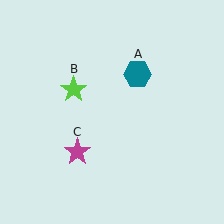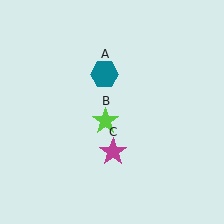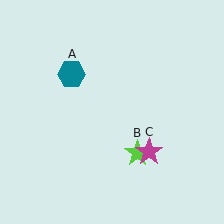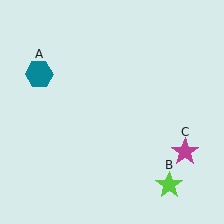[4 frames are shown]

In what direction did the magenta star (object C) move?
The magenta star (object C) moved right.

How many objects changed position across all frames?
3 objects changed position: teal hexagon (object A), lime star (object B), magenta star (object C).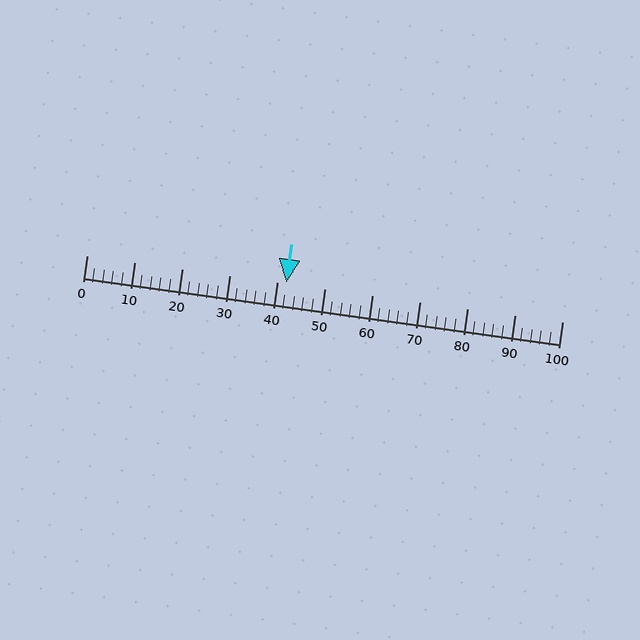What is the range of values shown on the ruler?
The ruler shows values from 0 to 100.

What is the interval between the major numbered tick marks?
The major tick marks are spaced 10 units apart.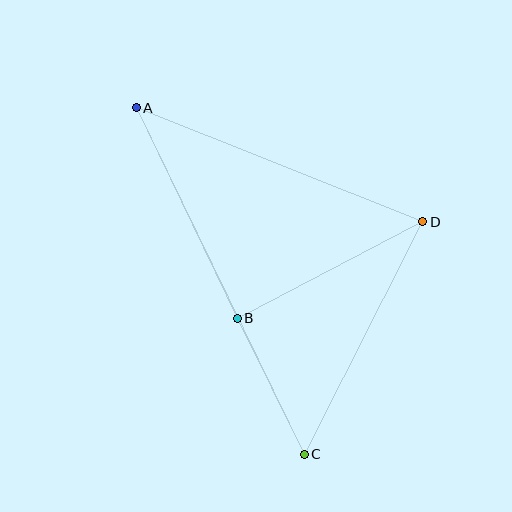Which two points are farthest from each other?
Points A and C are farthest from each other.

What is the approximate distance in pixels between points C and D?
The distance between C and D is approximately 261 pixels.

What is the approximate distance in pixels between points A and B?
The distance between A and B is approximately 234 pixels.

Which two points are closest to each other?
Points B and C are closest to each other.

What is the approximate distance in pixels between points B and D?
The distance between B and D is approximately 209 pixels.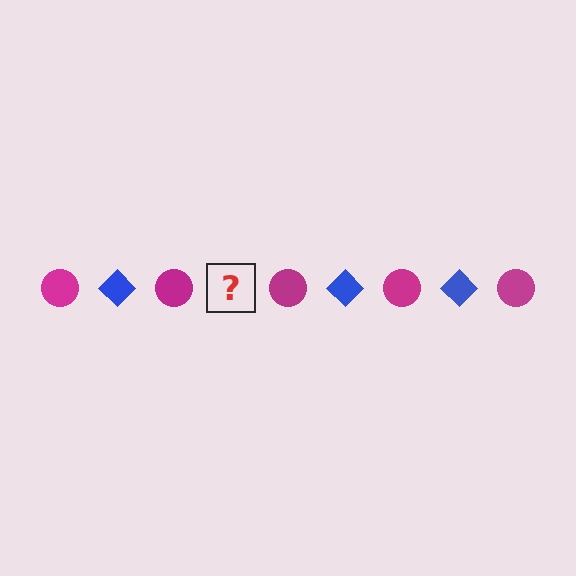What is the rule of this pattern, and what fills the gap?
The rule is that the pattern alternates between magenta circle and blue diamond. The gap should be filled with a blue diamond.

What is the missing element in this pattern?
The missing element is a blue diamond.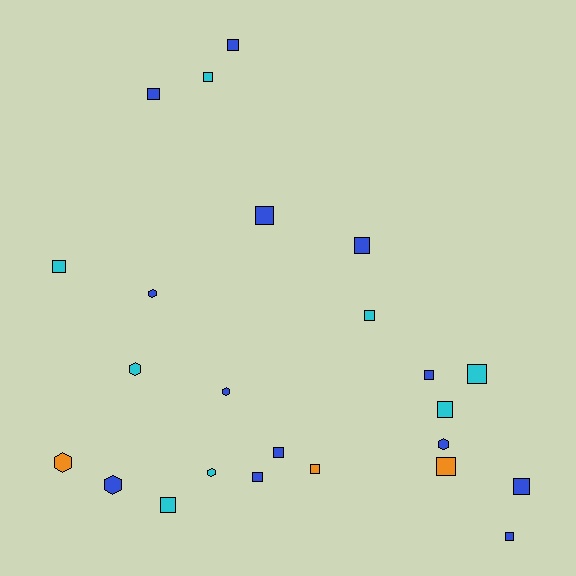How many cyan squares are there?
There are 6 cyan squares.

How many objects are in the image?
There are 24 objects.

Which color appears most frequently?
Blue, with 13 objects.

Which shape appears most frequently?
Square, with 17 objects.